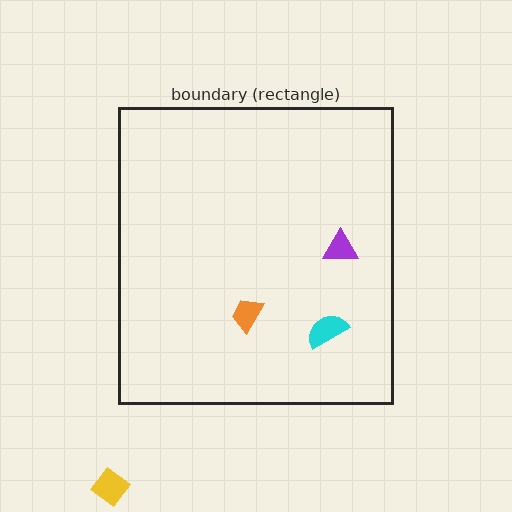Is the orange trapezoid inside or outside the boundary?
Inside.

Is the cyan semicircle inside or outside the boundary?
Inside.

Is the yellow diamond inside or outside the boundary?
Outside.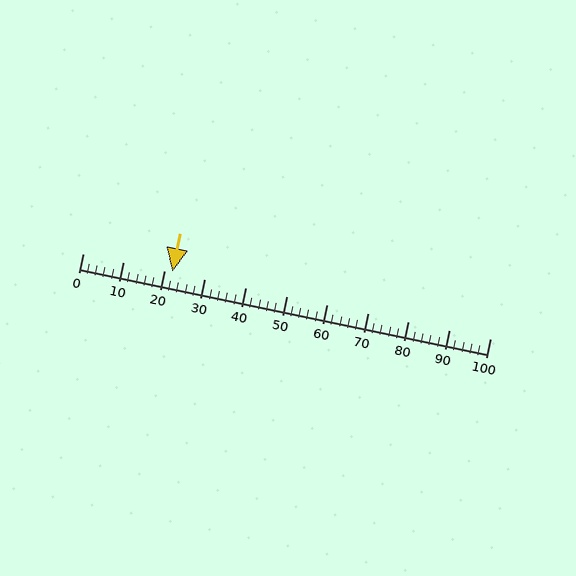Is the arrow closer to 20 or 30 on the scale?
The arrow is closer to 20.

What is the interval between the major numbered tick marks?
The major tick marks are spaced 10 units apart.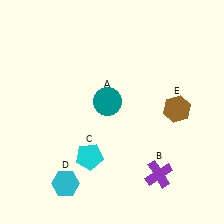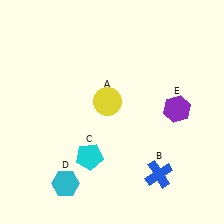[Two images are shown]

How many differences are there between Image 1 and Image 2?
There are 3 differences between the two images.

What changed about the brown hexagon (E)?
In Image 1, E is brown. In Image 2, it changed to purple.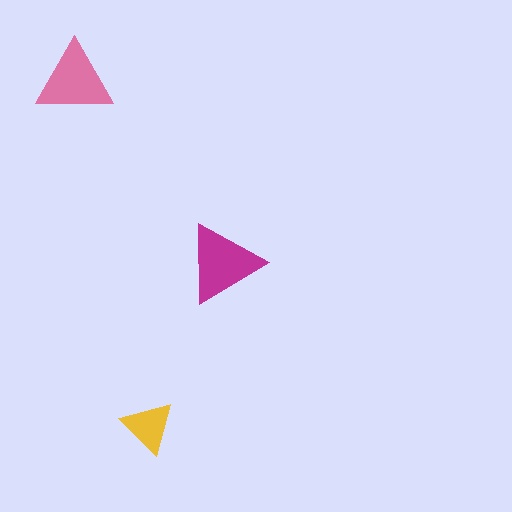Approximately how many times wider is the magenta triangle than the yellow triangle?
About 1.5 times wider.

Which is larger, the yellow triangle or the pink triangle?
The pink one.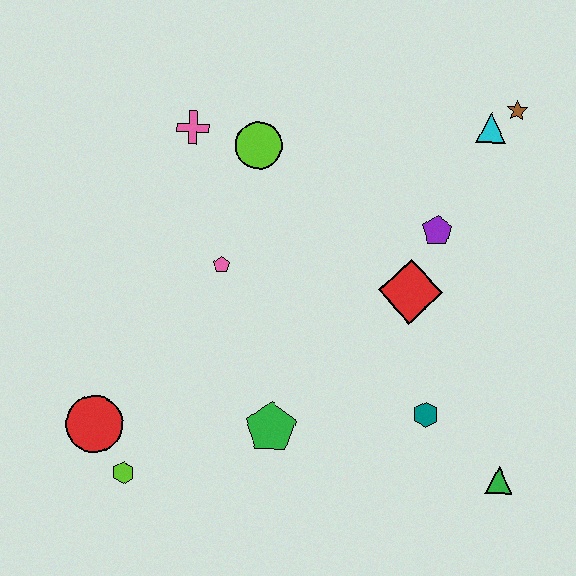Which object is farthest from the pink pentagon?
The green triangle is farthest from the pink pentagon.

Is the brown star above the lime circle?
Yes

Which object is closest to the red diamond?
The purple pentagon is closest to the red diamond.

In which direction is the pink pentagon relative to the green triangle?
The pink pentagon is to the left of the green triangle.